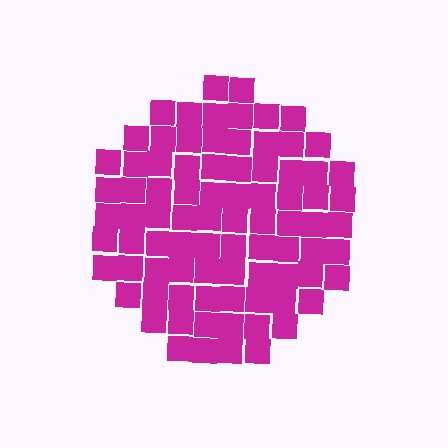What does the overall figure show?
The overall figure shows a circle.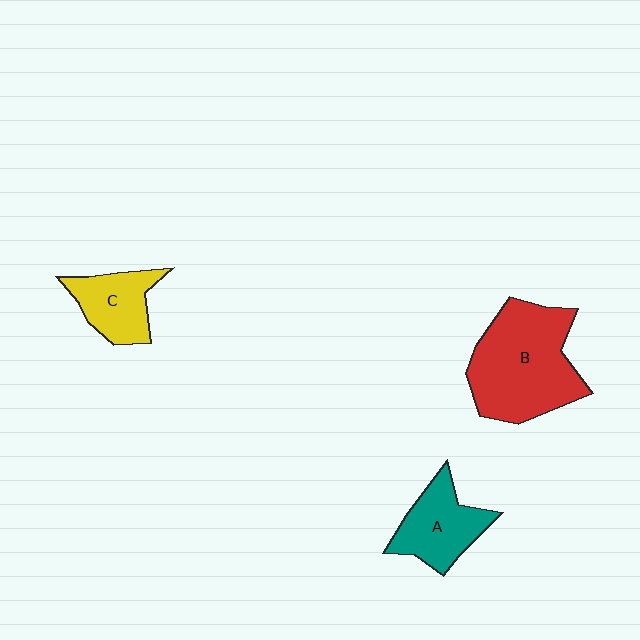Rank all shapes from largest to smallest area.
From largest to smallest: B (red), A (teal), C (yellow).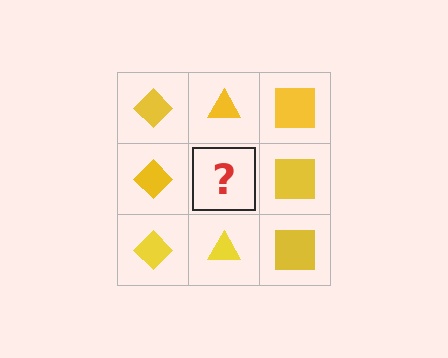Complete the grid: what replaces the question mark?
The question mark should be replaced with a yellow triangle.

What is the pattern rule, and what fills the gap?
The rule is that each column has a consistent shape. The gap should be filled with a yellow triangle.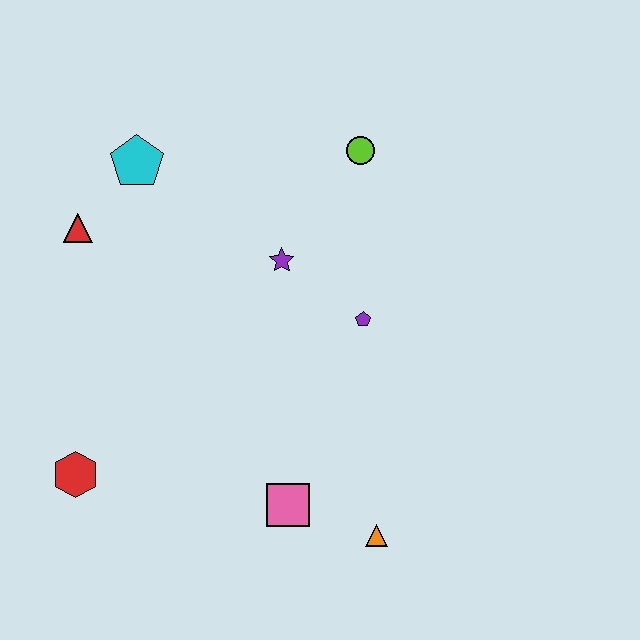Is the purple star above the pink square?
Yes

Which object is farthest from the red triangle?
The orange triangle is farthest from the red triangle.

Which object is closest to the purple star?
The purple pentagon is closest to the purple star.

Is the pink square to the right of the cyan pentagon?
Yes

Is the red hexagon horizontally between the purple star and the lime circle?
No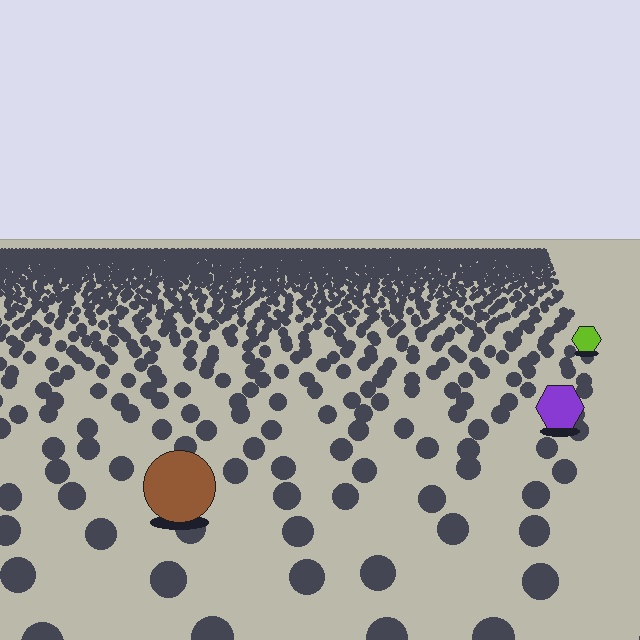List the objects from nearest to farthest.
From nearest to farthest: the brown circle, the purple hexagon, the lime hexagon.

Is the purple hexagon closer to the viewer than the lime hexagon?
Yes. The purple hexagon is closer — you can tell from the texture gradient: the ground texture is coarser near it.